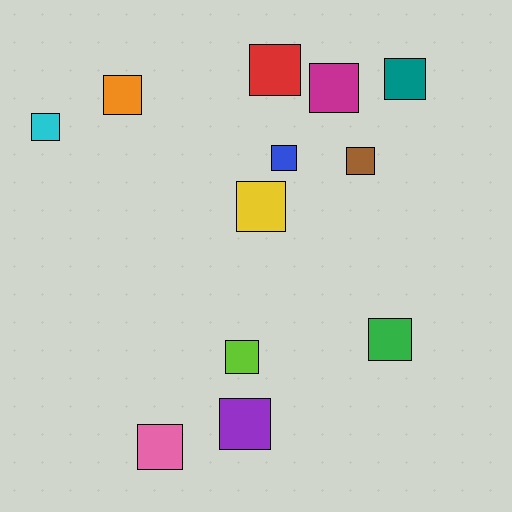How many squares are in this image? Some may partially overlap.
There are 12 squares.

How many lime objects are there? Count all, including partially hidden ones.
There is 1 lime object.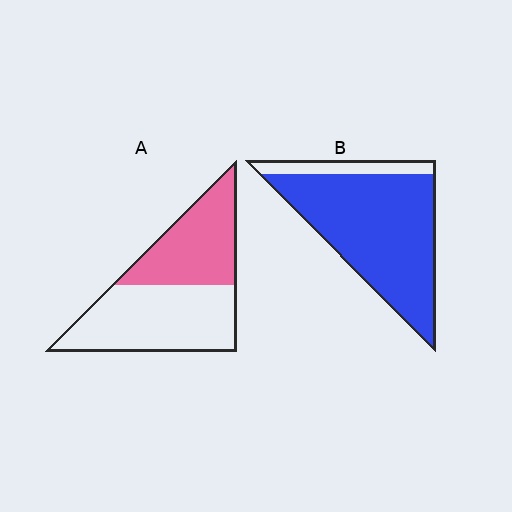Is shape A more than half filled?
No.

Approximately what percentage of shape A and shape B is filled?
A is approximately 45% and B is approximately 85%.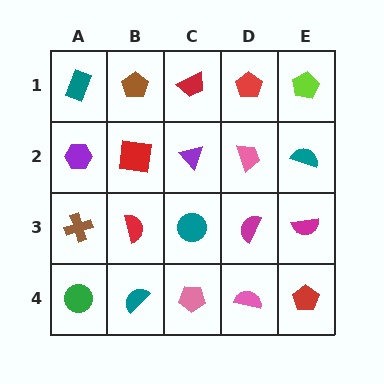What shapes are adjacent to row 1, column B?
A red square (row 2, column B), a teal rectangle (row 1, column A), a red trapezoid (row 1, column C).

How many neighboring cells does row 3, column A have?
3.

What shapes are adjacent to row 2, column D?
A red pentagon (row 1, column D), a magenta semicircle (row 3, column D), a purple triangle (row 2, column C), a teal semicircle (row 2, column E).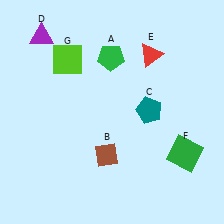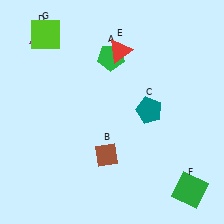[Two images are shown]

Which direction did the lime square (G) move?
The lime square (G) moved up.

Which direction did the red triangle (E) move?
The red triangle (E) moved left.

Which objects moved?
The objects that moved are: the red triangle (E), the green square (F), the lime square (G).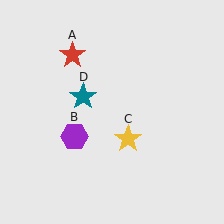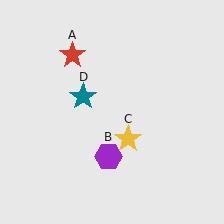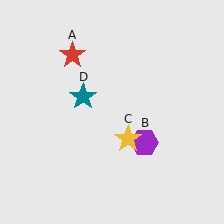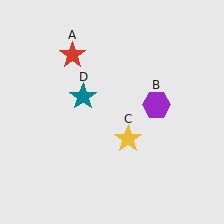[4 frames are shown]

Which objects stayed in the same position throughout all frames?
Red star (object A) and yellow star (object C) and teal star (object D) remained stationary.